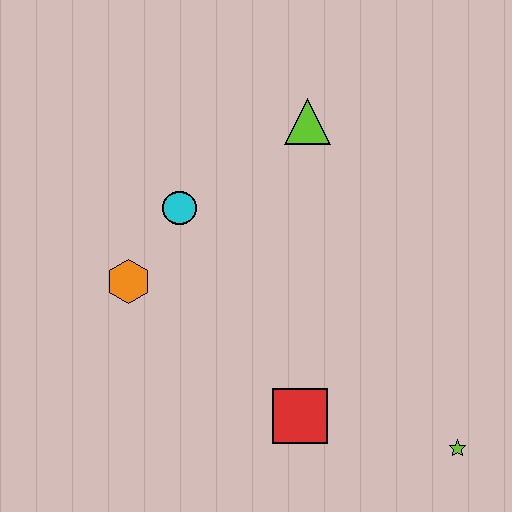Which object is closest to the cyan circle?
The orange hexagon is closest to the cyan circle.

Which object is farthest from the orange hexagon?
The lime star is farthest from the orange hexagon.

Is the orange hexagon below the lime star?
No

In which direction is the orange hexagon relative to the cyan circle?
The orange hexagon is below the cyan circle.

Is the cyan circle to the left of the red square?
Yes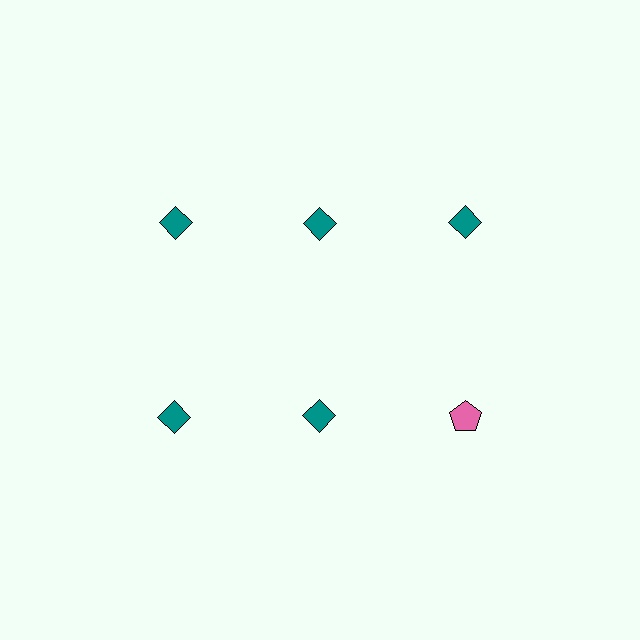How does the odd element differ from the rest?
It differs in both color (pink instead of teal) and shape (pentagon instead of diamond).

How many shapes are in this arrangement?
There are 6 shapes arranged in a grid pattern.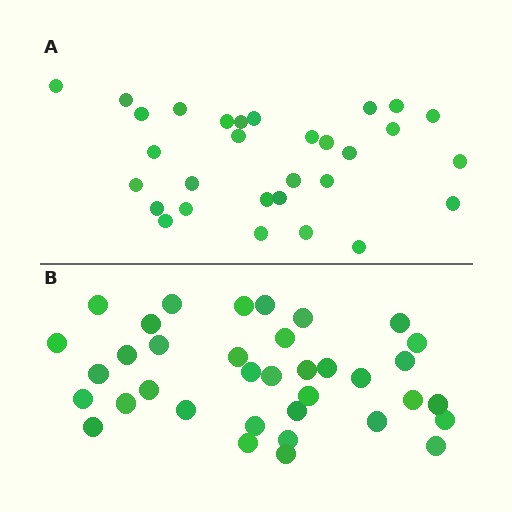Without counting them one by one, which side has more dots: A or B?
Region B (the bottom region) has more dots.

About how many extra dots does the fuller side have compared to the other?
Region B has about 6 more dots than region A.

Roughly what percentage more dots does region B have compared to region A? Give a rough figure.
About 20% more.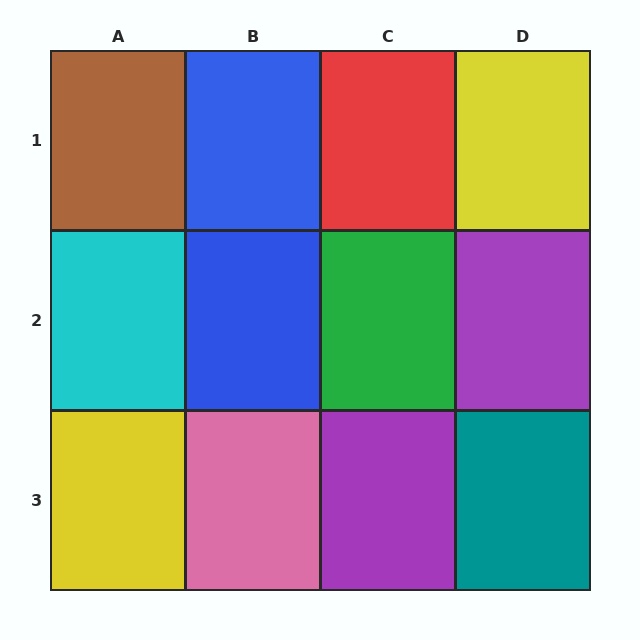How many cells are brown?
1 cell is brown.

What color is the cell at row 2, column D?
Purple.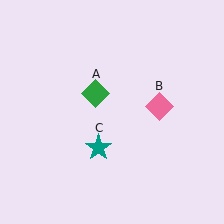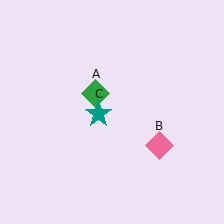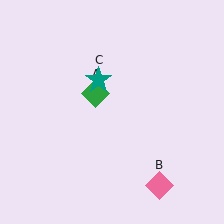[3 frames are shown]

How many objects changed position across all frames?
2 objects changed position: pink diamond (object B), teal star (object C).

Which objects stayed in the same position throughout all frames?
Green diamond (object A) remained stationary.